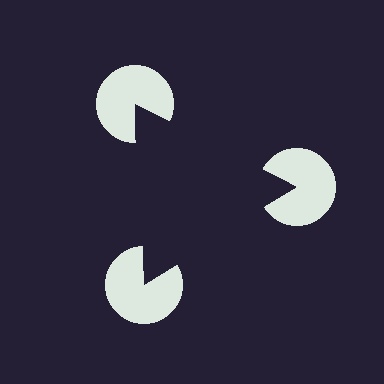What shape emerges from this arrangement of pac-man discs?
An illusory triangle — its edges are inferred from the aligned wedge cuts in the pac-man discs, not physically drawn.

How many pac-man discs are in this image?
There are 3 — one at each vertex of the illusory triangle.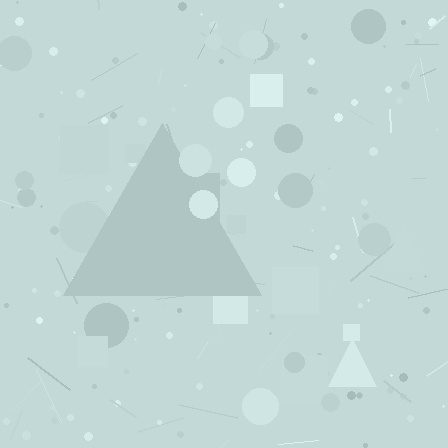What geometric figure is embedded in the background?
A triangle is embedded in the background.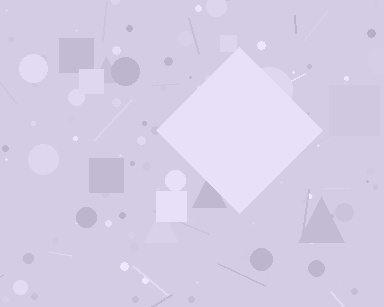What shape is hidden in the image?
A diamond is hidden in the image.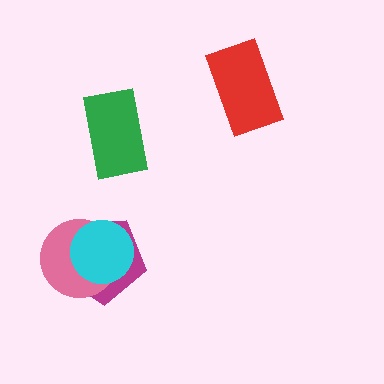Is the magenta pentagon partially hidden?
Yes, it is partially covered by another shape.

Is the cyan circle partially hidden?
No, no other shape covers it.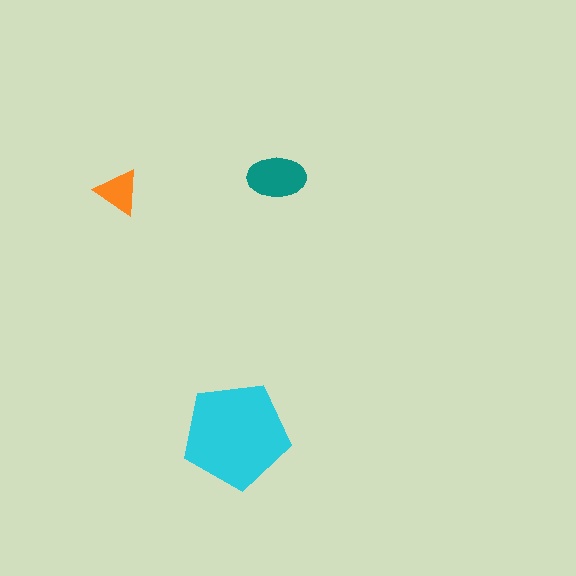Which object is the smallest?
The orange triangle.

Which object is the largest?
The cyan pentagon.